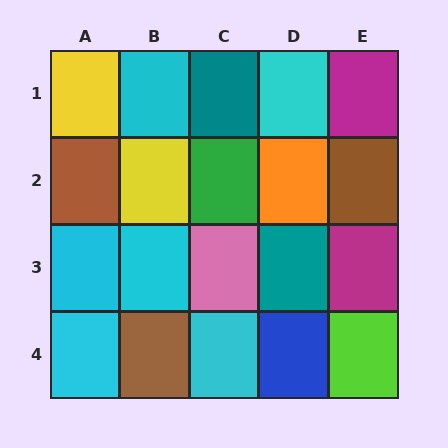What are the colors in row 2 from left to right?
Brown, yellow, green, orange, brown.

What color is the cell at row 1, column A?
Yellow.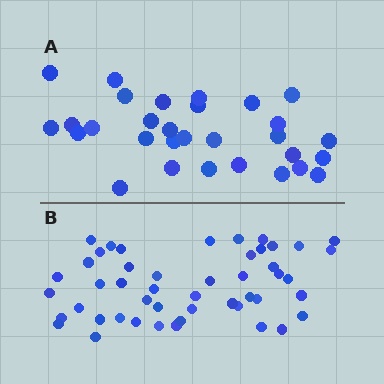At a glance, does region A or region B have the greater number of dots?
Region B (the bottom region) has more dots.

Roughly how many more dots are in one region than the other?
Region B has approximately 20 more dots than region A.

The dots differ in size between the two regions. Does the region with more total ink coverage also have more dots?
No. Region A has more total ink coverage because its dots are larger, but region B actually contains more individual dots. Total area can be misleading — the number of items is what matters here.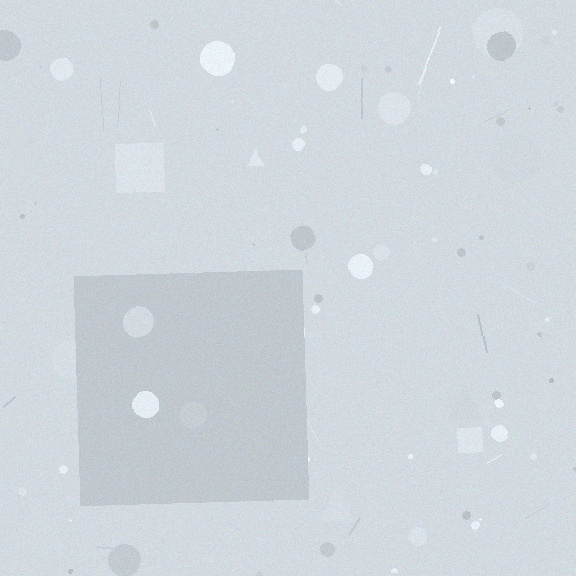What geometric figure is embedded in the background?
A square is embedded in the background.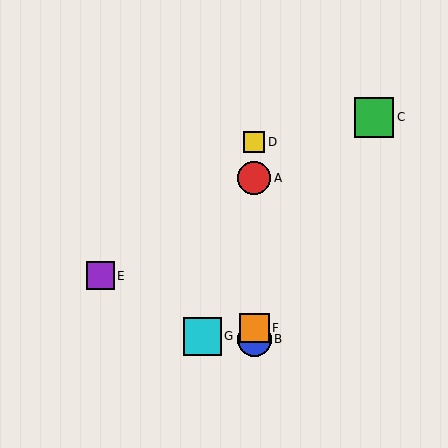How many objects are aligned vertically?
4 objects (A, B, D, F) are aligned vertically.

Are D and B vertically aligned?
Yes, both are at x≈254.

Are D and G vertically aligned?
No, D is at x≈254 and G is at x≈202.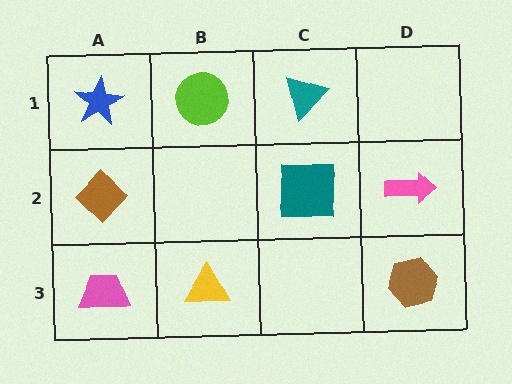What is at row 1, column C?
A teal triangle.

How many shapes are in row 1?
3 shapes.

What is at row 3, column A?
A pink trapezoid.